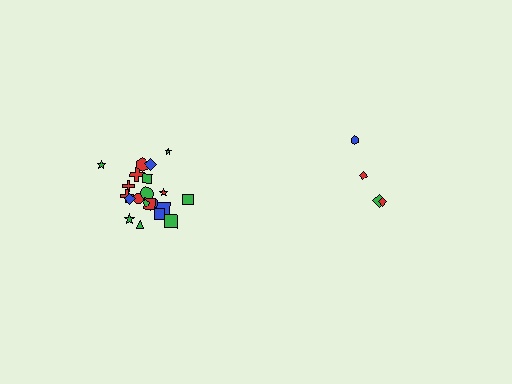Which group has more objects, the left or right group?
The left group.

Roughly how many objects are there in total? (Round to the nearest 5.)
Roughly 25 objects in total.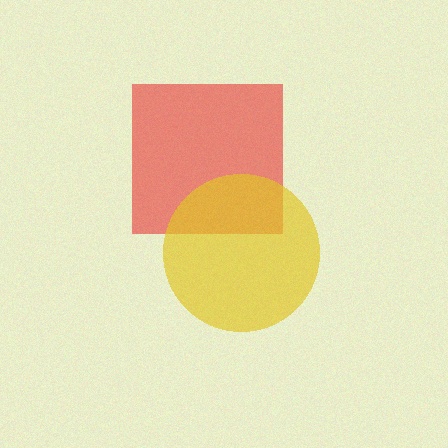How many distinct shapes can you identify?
There are 2 distinct shapes: a red square, a yellow circle.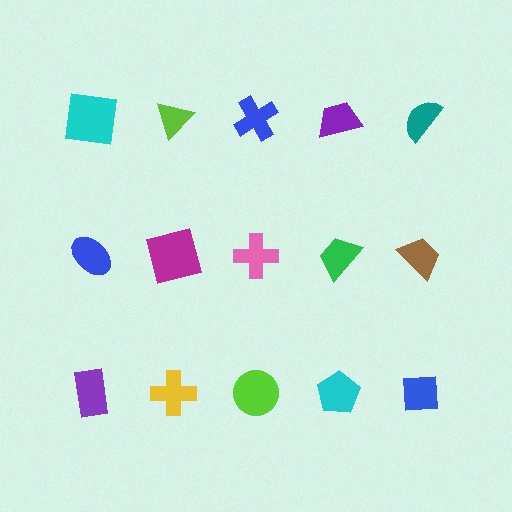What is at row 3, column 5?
A blue square.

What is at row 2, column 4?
A green trapezoid.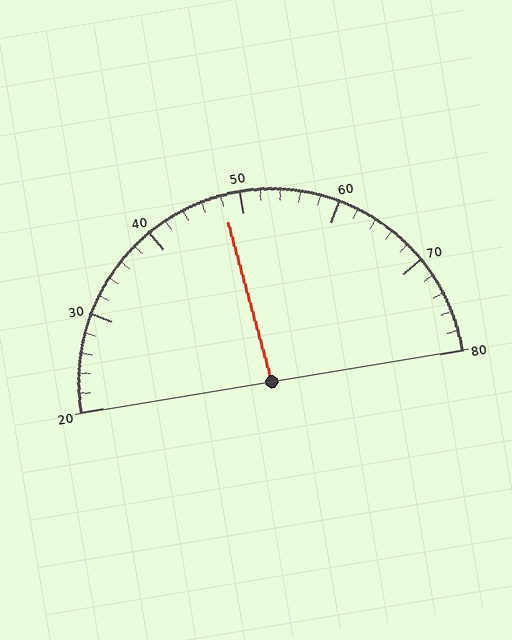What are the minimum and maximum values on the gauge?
The gauge ranges from 20 to 80.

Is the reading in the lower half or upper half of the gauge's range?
The reading is in the lower half of the range (20 to 80).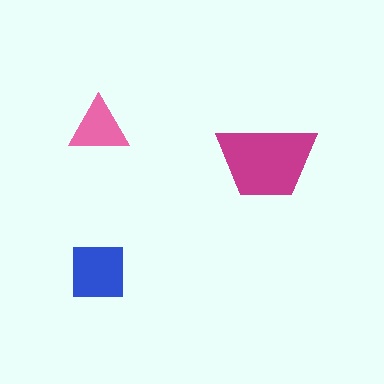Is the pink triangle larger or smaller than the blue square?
Smaller.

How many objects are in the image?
There are 3 objects in the image.